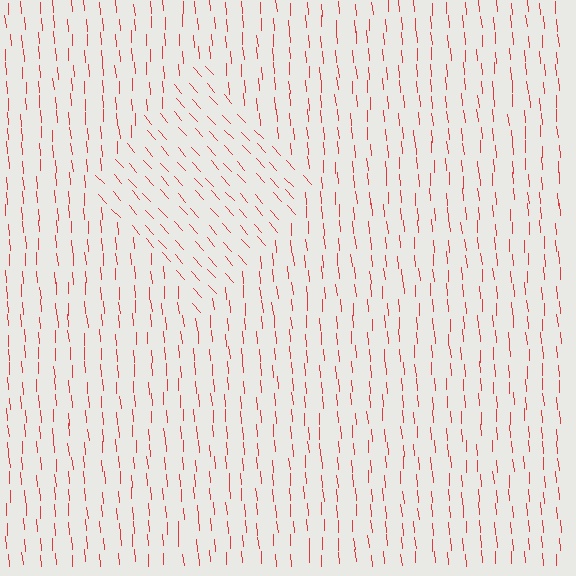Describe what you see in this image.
The image is filled with small red line segments. A diamond region in the image has lines oriented differently from the surrounding lines, creating a visible texture boundary.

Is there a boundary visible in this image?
Yes, there is a texture boundary formed by a change in line orientation.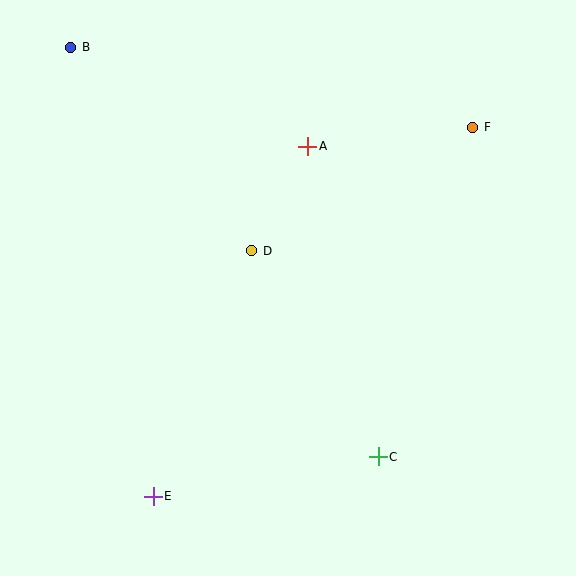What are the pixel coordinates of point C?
Point C is at (378, 457).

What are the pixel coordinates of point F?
Point F is at (473, 127).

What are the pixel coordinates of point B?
Point B is at (71, 47).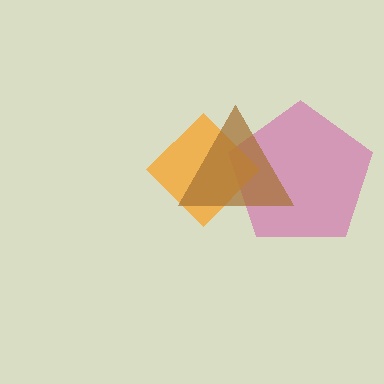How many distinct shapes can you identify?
There are 3 distinct shapes: a magenta pentagon, an orange diamond, a brown triangle.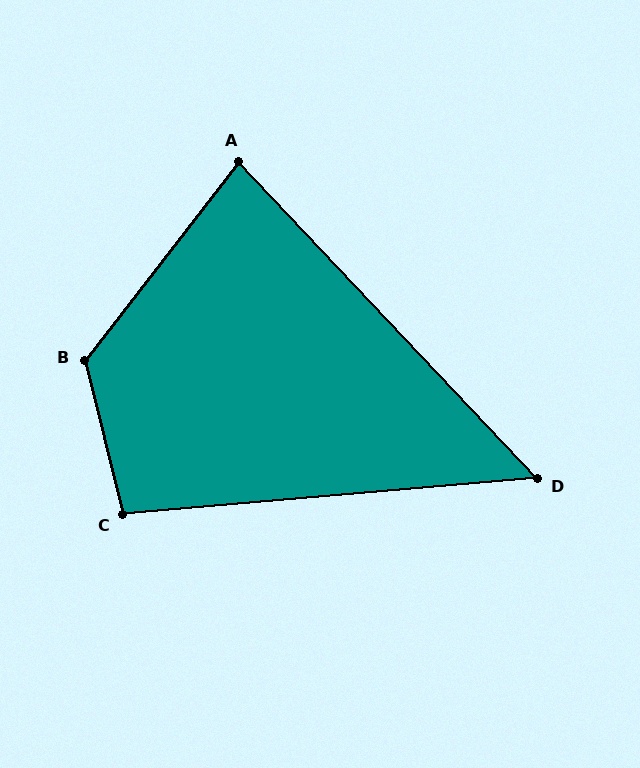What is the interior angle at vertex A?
Approximately 81 degrees (acute).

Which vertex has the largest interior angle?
B, at approximately 128 degrees.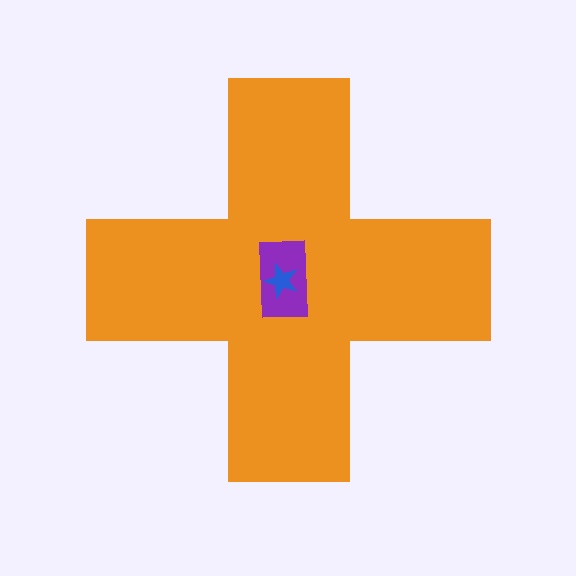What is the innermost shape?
The blue star.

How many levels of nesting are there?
3.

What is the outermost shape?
The orange cross.